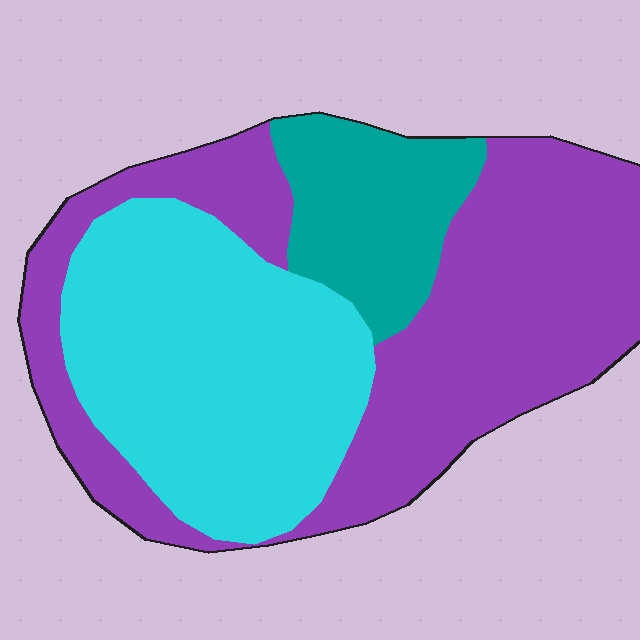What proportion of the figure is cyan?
Cyan covers around 35% of the figure.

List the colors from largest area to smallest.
From largest to smallest: purple, cyan, teal.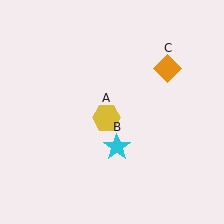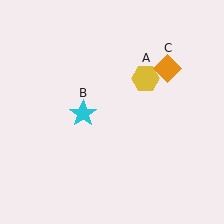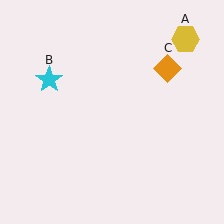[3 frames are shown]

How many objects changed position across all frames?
2 objects changed position: yellow hexagon (object A), cyan star (object B).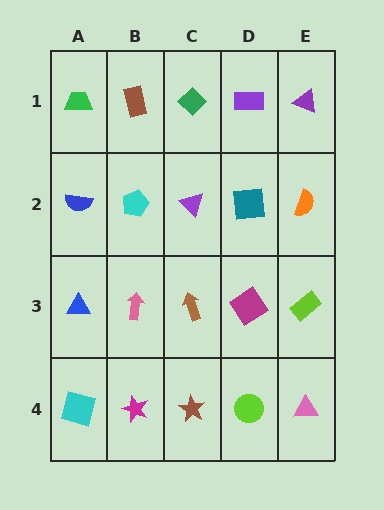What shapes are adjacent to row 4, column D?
A magenta diamond (row 3, column D), a brown star (row 4, column C), a pink triangle (row 4, column E).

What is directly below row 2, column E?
A lime rectangle.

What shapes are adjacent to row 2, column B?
A brown rectangle (row 1, column B), a pink arrow (row 3, column B), a blue semicircle (row 2, column A), a purple triangle (row 2, column C).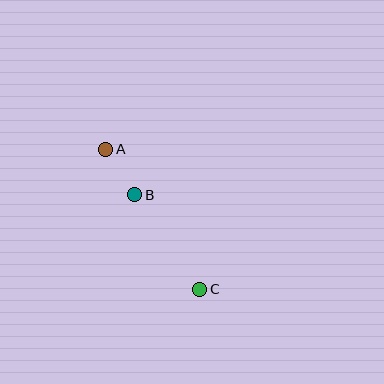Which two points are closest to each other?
Points A and B are closest to each other.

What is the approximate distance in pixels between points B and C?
The distance between B and C is approximately 115 pixels.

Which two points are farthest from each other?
Points A and C are farthest from each other.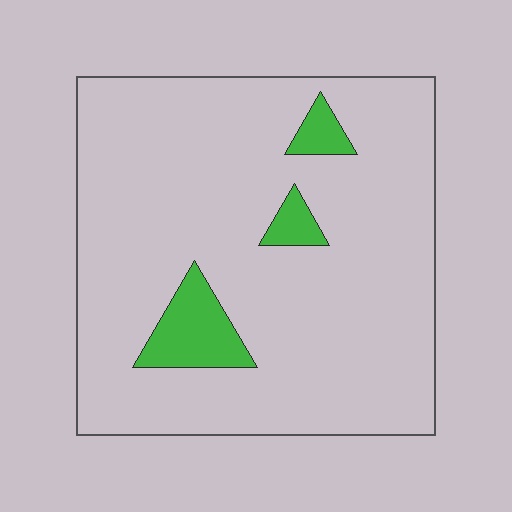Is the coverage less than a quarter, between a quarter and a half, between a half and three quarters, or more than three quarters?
Less than a quarter.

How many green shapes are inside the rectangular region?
3.